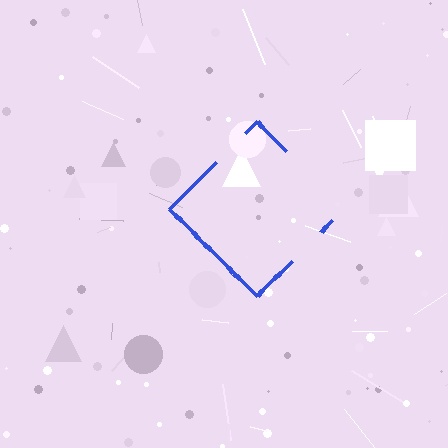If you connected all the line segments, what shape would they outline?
They would outline a diamond.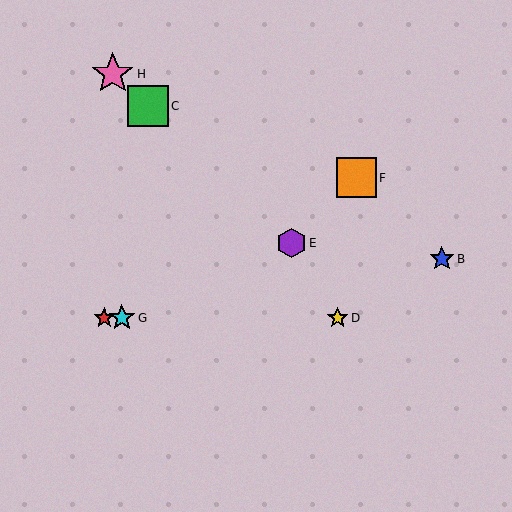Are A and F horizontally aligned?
No, A is at y≈318 and F is at y≈178.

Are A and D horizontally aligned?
Yes, both are at y≈318.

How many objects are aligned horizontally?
3 objects (A, D, G) are aligned horizontally.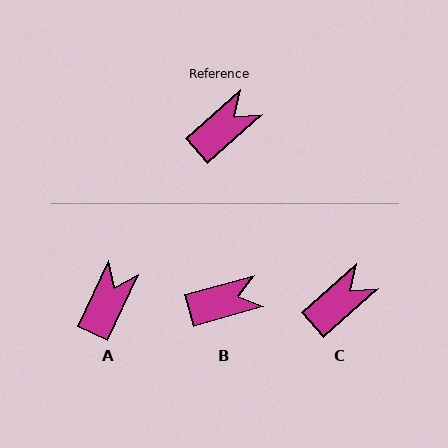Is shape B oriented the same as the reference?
No, it is off by about 27 degrees.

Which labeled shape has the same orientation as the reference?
C.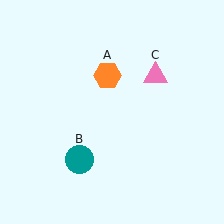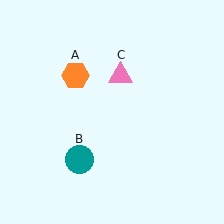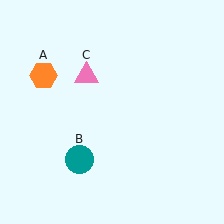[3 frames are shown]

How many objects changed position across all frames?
2 objects changed position: orange hexagon (object A), pink triangle (object C).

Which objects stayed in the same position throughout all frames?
Teal circle (object B) remained stationary.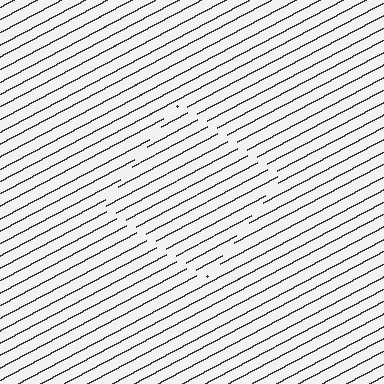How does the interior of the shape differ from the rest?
The interior of the shape contains the same grating, shifted by half a period — the contour is defined by the phase discontinuity where line-ends from the inner and outer gratings abut.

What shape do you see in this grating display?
An illusory square. The interior of the shape contains the same grating, shifted by half a period — the contour is defined by the phase discontinuity where line-ends from the inner and outer gratings abut.